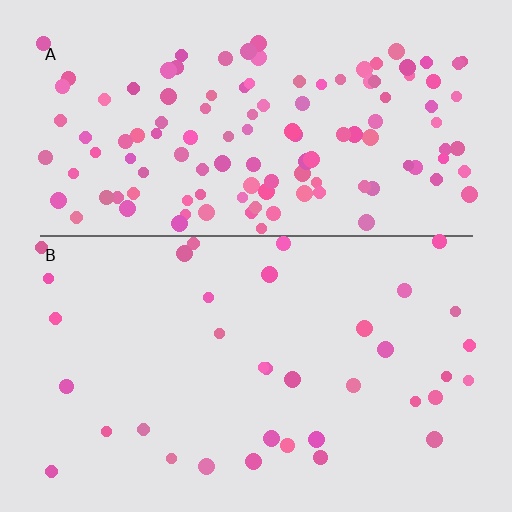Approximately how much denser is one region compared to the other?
Approximately 3.4× — region A over region B.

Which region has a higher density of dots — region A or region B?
A (the top).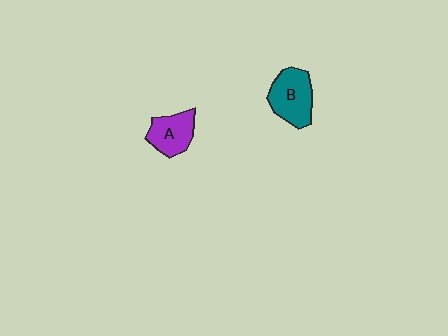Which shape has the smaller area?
Shape A (purple).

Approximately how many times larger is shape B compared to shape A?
Approximately 1.3 times.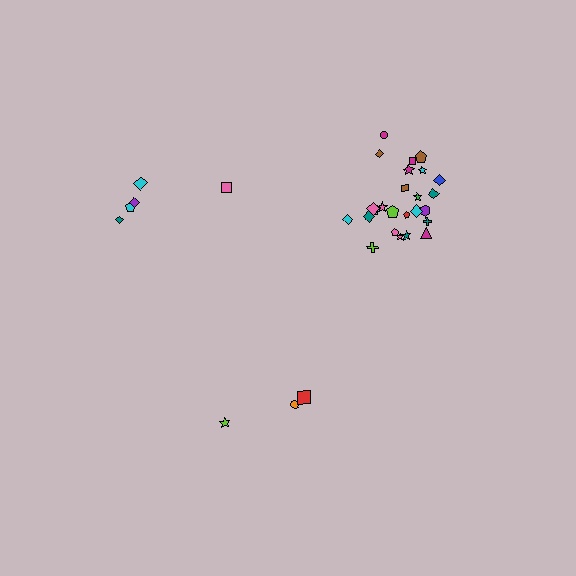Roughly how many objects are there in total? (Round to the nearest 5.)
Roughly 35 objects in total.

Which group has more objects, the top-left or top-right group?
The top-right group.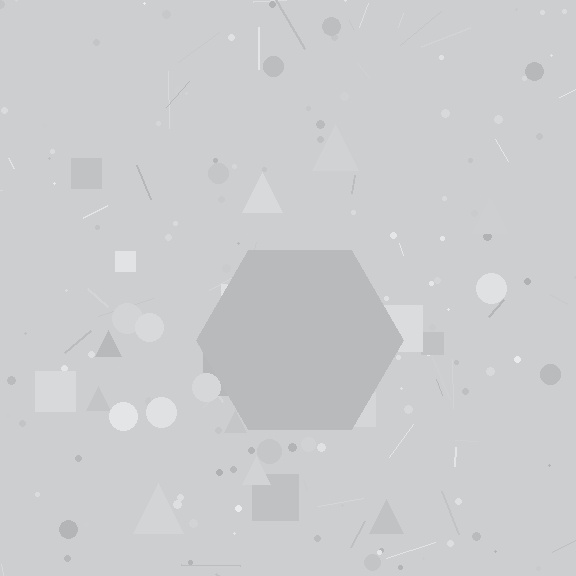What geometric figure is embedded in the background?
A hexagon is embedded in the background.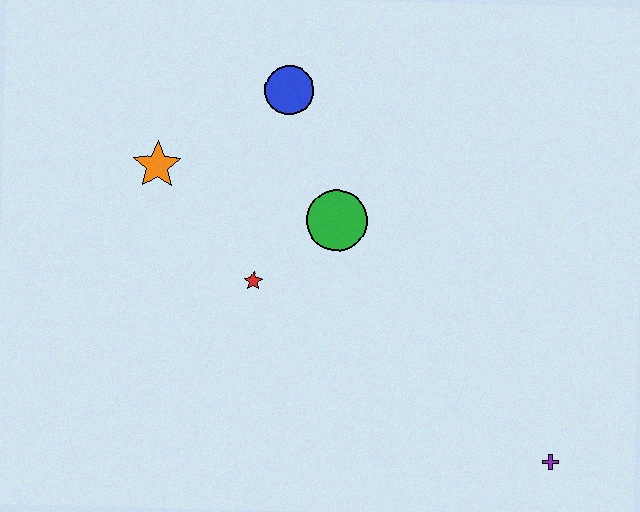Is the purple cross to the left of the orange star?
No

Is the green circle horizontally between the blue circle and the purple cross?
Yes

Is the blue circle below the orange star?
No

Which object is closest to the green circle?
The red star is closest to the green circle.